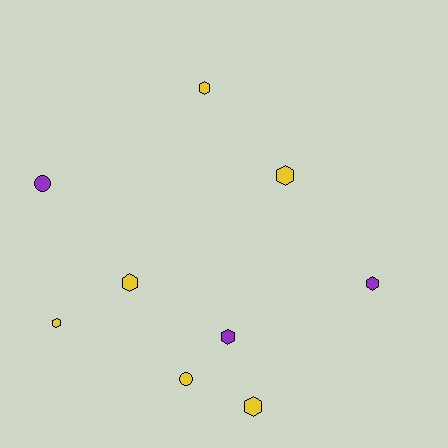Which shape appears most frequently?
Hexagon, with 7 objects.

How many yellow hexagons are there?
There are 5 yellow hexagons.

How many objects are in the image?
There are 9 objects.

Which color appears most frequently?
Yellow, with 6 objects.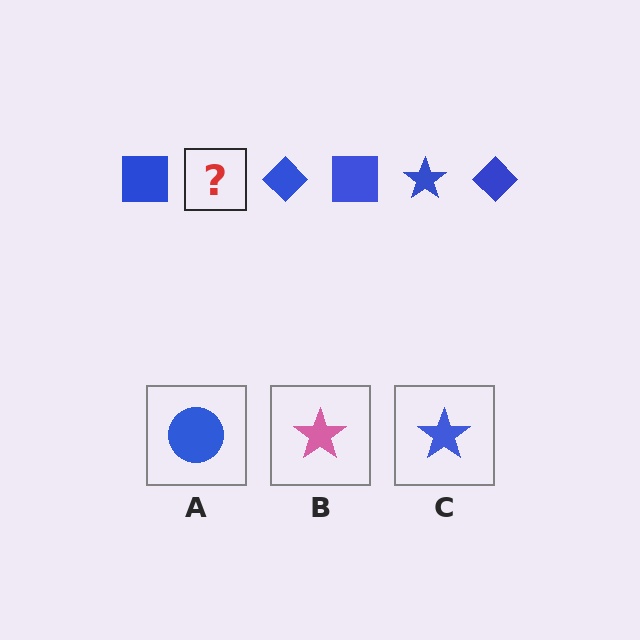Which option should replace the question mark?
Option C.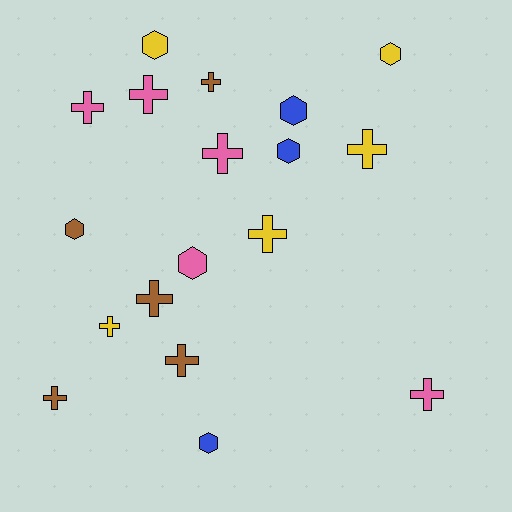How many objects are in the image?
There are 18 objects.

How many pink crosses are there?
There are 4 pink crosses.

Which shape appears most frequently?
Cross, with 11 objects.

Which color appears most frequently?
Brown, with 5 objects.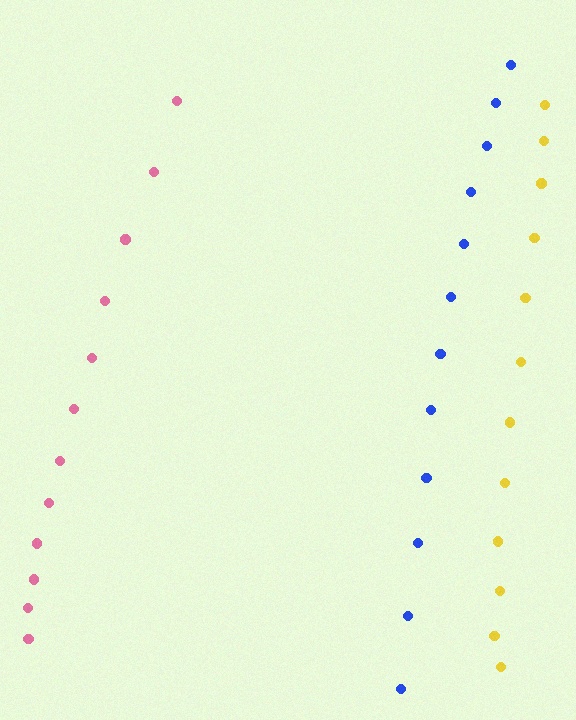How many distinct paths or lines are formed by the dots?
There are 3 distinct paths.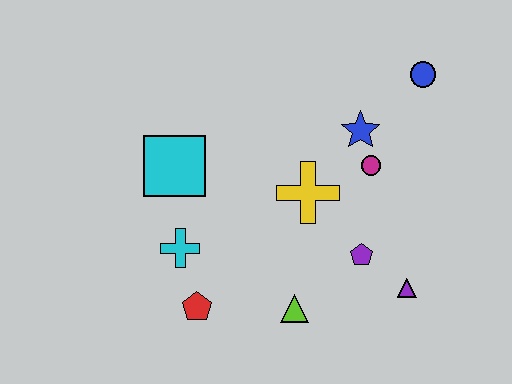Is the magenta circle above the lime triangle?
Yes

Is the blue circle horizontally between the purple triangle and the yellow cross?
No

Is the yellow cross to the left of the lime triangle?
No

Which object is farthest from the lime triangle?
The blue circle is farthest from the lime triangle.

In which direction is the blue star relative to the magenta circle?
The blue star is above the magenta circle.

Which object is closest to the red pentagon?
The cyan cross is closest to the red pentagon.